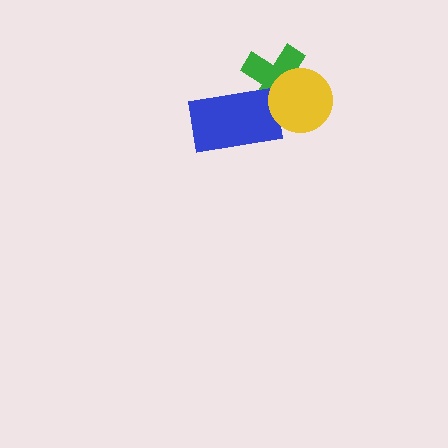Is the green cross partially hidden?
Yes, it is partially covered by another shape.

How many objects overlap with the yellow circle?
1 object overlaps with the yellow circle.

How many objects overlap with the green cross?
2 objects overlap with the green cross.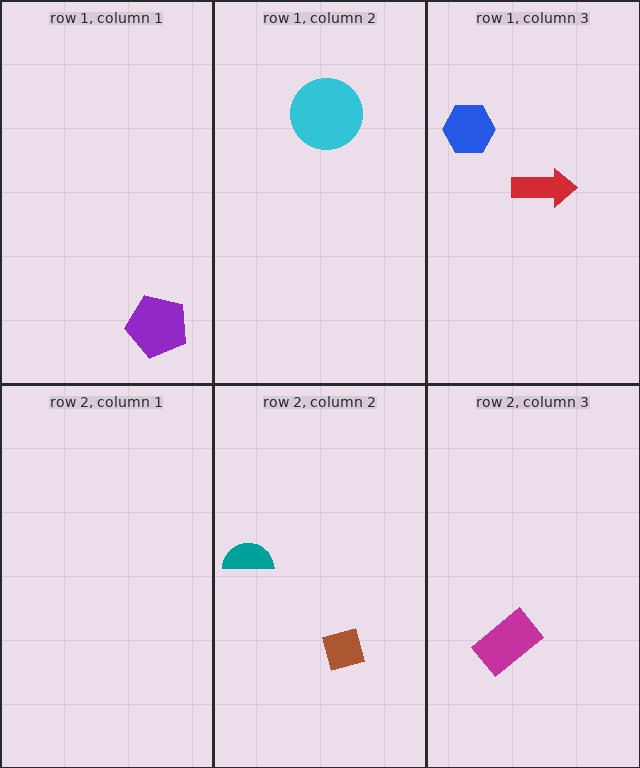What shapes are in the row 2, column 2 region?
The teal semicircle, the brown square.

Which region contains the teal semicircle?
The row 2, column 2 region.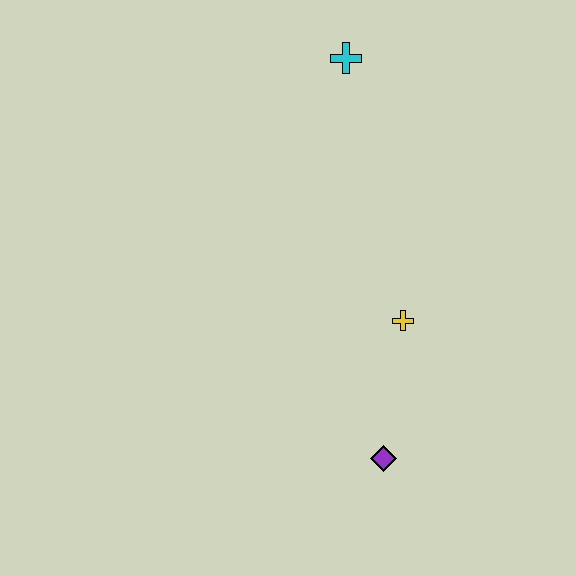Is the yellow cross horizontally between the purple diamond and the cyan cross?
No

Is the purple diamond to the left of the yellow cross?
Yes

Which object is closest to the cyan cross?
The yellow cross is closest to the cyan cross.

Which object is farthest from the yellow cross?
The cyan cross is farthest from the yellow cross.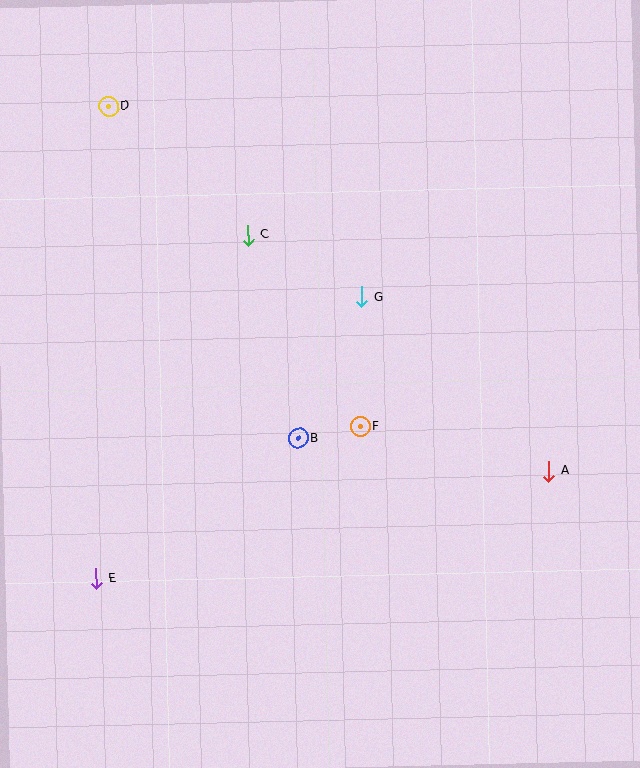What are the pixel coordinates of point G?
Point G is at (362, 297).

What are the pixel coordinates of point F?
Point F is at (360, 426).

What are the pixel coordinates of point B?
Point B is at (299, 438).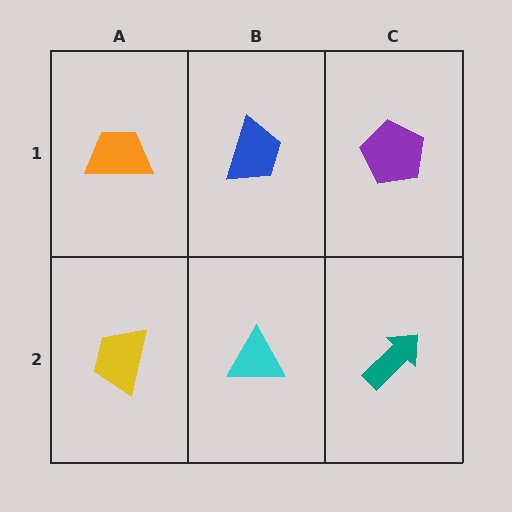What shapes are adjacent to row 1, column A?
A yellow trapezoid (row 2, column A), a blue trapezoid (row 1, column B).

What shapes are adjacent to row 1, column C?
A teal arrow (row 2, column C), a blue trapezoid (row 1, column B).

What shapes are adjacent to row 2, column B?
A blue trapezoid (row 1, column B), a yellow trapezoid (row 2, column A), a teal arrow (row 2, column C).